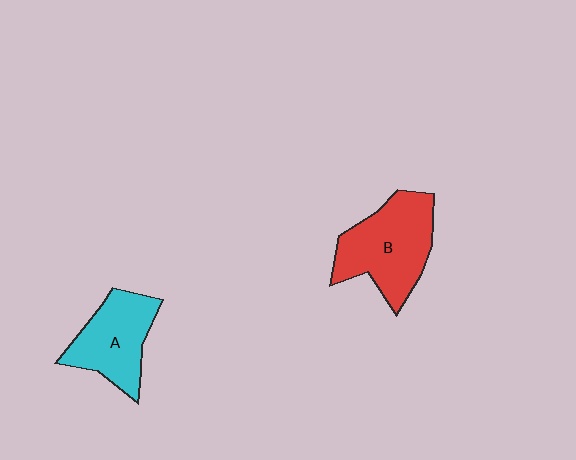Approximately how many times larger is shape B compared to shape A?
Approximately 1.3 times.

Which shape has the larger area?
Shape B (red).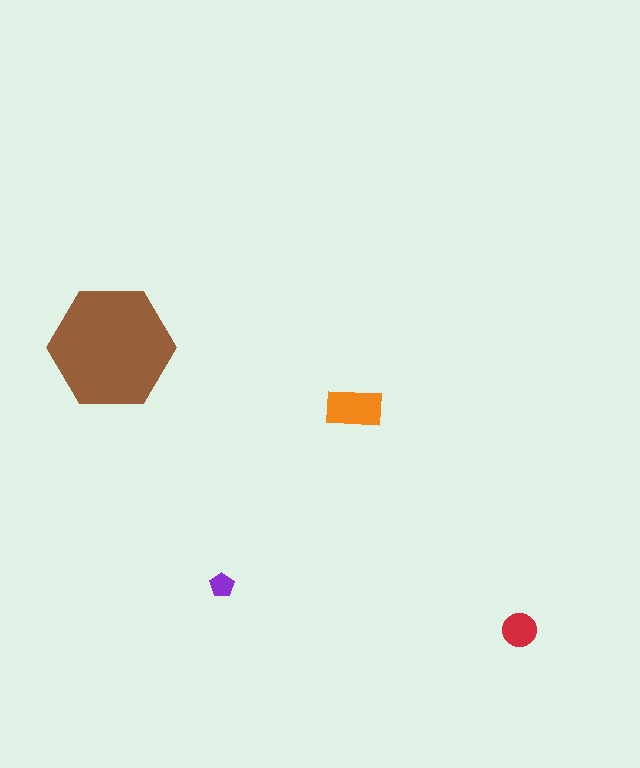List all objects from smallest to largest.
The purple pentagon, the red circle, the orange rectangle, the brown hexagon.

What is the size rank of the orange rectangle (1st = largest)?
2nd.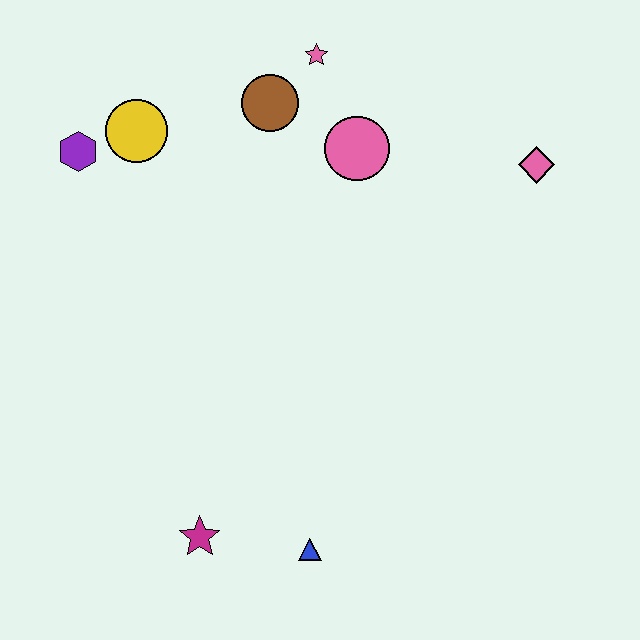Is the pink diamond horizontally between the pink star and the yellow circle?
No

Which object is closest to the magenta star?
The blue triangle is closest to the magenta star.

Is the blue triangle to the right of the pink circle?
No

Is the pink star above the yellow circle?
Yes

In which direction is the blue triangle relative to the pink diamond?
The blue triangle is below the pink diamond.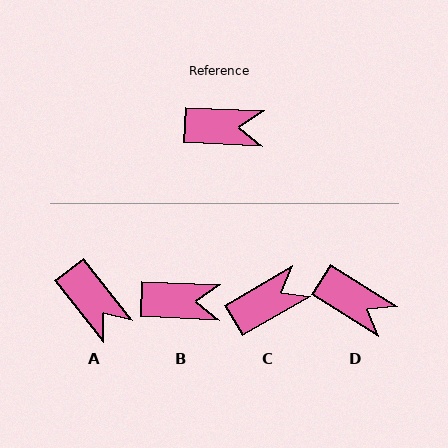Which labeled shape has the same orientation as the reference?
B.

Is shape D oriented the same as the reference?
No, it is off by about 30 degrees.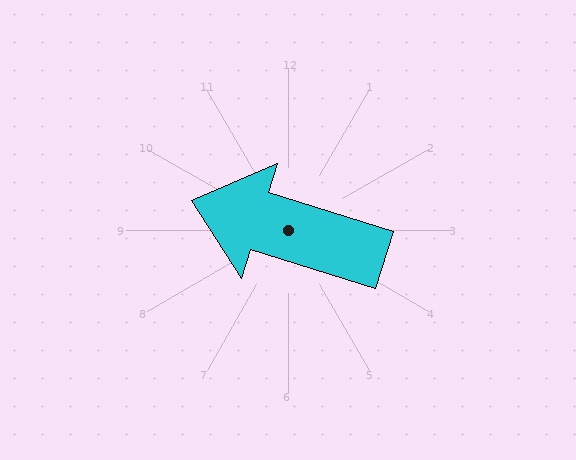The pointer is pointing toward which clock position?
Roughly 10 o'clock.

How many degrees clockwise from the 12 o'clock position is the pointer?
Approximately 287 degrees.